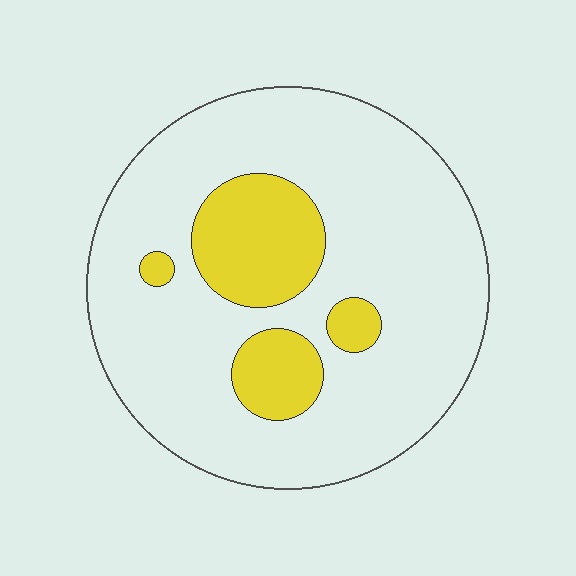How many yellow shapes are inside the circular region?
4.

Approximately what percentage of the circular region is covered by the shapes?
Approximately 20%.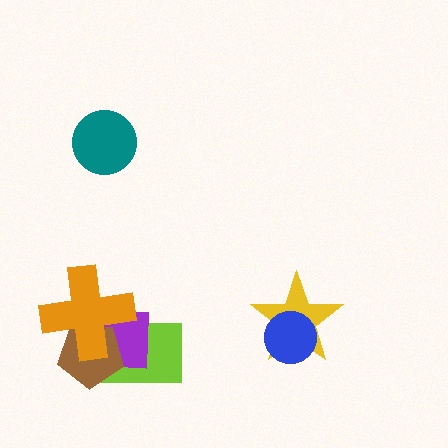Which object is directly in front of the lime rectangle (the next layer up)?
The purple square is directly in front of the lime rectangle.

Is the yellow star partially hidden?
Yes, it is partially covered by another shape.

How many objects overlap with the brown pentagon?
3 objects overlap with the brown pentagon.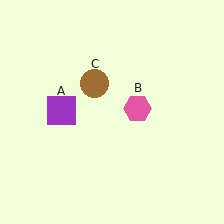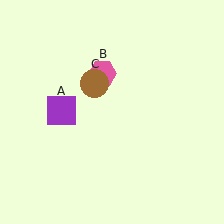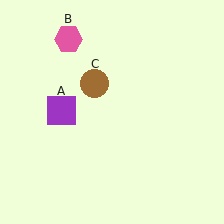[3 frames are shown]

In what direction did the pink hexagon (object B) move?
The pink hexagon (object B) moved up and to the left.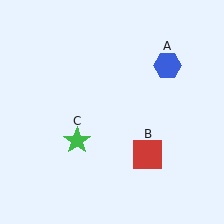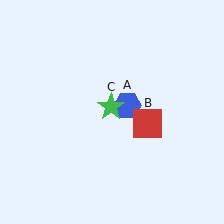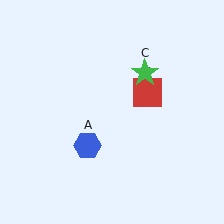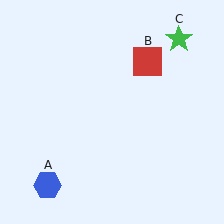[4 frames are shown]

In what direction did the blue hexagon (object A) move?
The blue hexagon (object A) moved down and to the left.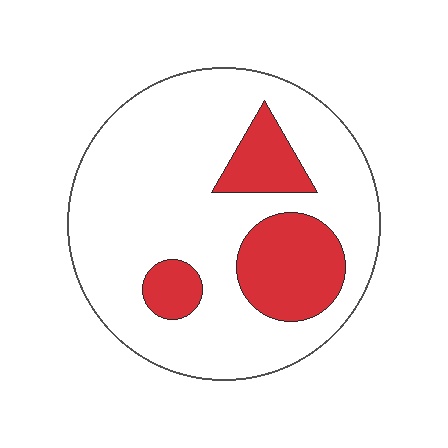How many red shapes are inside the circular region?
3.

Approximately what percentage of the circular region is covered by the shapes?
Approximately 25%.